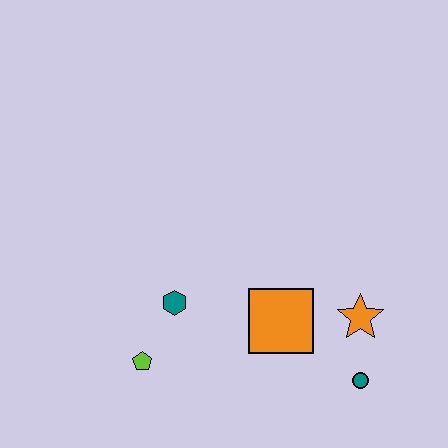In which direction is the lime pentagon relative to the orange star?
The lime pentagon is to the left of the orange star.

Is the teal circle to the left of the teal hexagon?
No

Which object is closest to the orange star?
The teal circle is closest to the orange star.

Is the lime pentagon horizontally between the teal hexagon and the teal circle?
No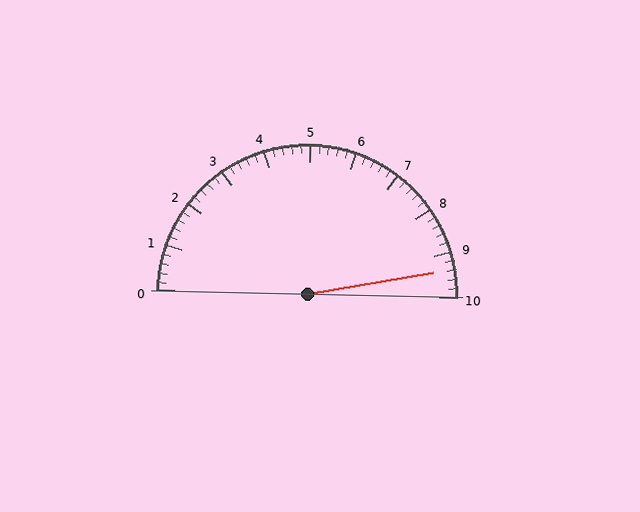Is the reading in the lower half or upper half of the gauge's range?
The reading is in the upper half of the range (0 to 10).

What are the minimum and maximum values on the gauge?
The gauge ranges from 0 to 10.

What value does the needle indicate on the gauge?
The needle indicates approximately 9.4.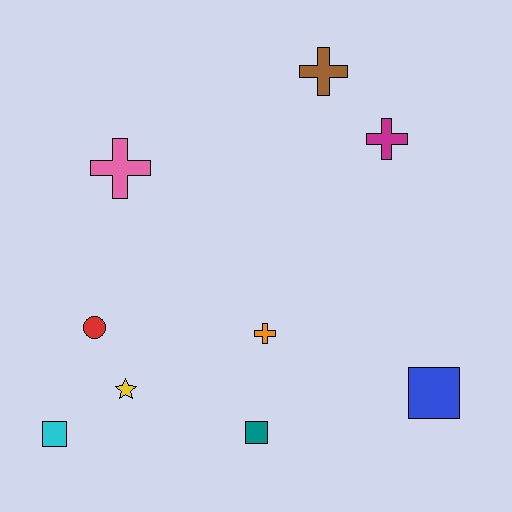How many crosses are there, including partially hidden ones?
There are 4 crosses.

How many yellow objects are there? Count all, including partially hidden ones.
There is 1 yellow object.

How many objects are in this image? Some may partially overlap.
There are 9 objects.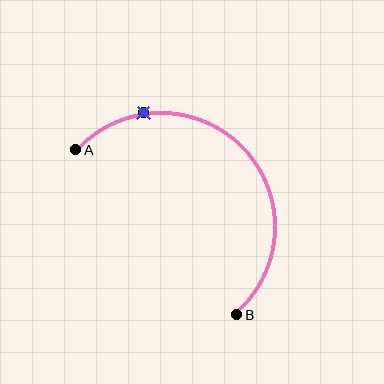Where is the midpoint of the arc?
The arc midpoint is the point on the curve farthest from the straight line joining A and B. It sits above and to the right of that line.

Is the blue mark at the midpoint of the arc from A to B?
No. The blue mark lies on the arc but is closer to endpoint A. The arc midpoint would be at the point on the curve equidistant along the arc from both A and B.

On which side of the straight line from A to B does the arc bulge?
The arc bulges above and to the right of the straight line connecting A and B.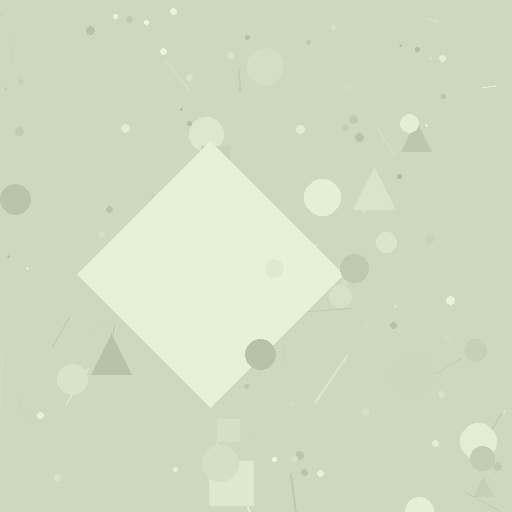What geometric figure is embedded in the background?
A diamond is embedded in the background.